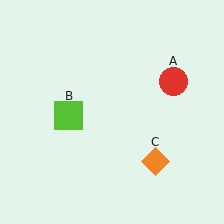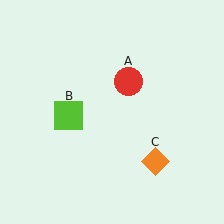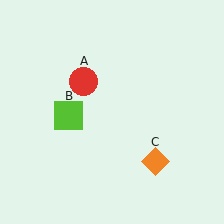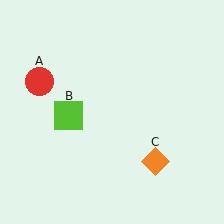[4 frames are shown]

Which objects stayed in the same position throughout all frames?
Lime square (object B) and orange diamond (object C) remained stationary.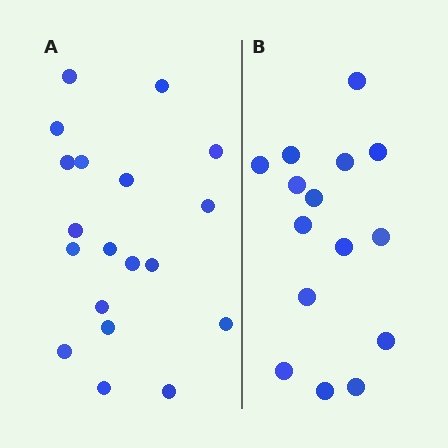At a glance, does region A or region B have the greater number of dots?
Region A (the left region) has more dots.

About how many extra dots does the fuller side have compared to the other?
Region A has about 4 more dots than region B.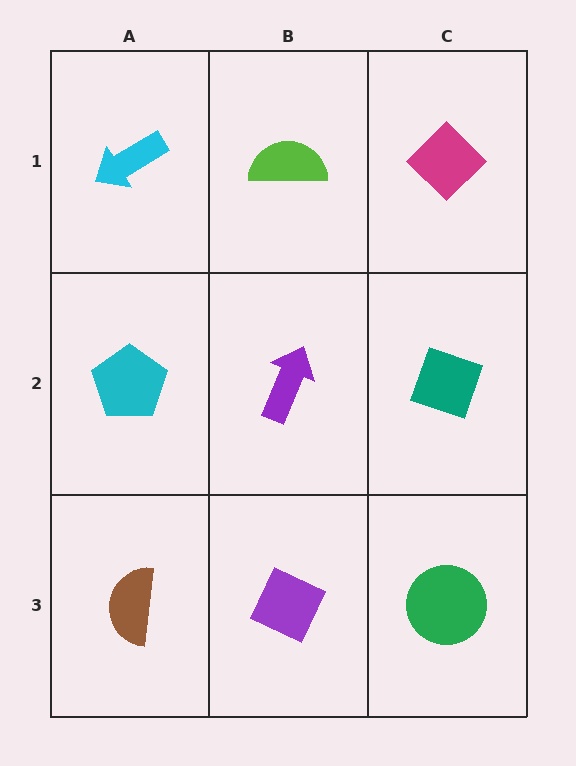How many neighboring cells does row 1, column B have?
3.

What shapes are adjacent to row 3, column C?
A teal diamond (row 2, column C), a purple diamond (row 3, column B).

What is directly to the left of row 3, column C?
A purple diamond.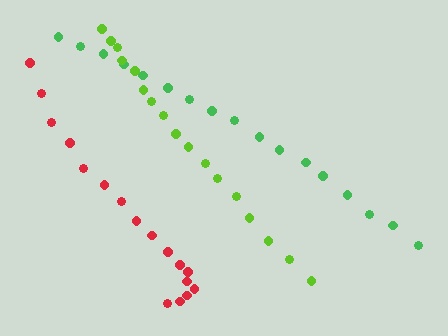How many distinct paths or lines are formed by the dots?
There are 3 distinct paths.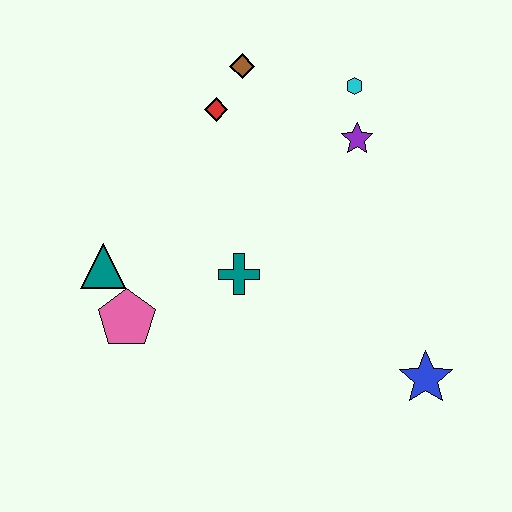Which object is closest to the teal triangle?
The pink pentagon is closest to the teal triangle.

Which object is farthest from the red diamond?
The blue star is farthest from the red diamond.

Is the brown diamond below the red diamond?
No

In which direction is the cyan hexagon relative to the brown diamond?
The cyan hexagon is to the right of the brown diamond.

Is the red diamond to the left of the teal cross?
Yes